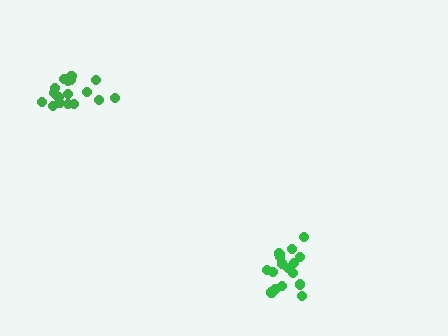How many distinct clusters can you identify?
There are 2 distinct clusters.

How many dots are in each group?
Group 1: 17 dots, Group 2: 17 dots (34 total).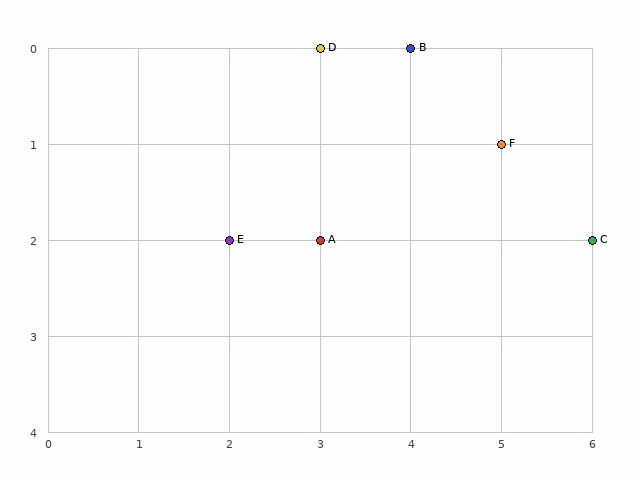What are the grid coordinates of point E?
Point E is at grid coordinates (2, 2).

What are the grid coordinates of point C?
Point C is at grid coordinates (6, 2).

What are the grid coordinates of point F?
Point F is at grid coordinates (5, 1).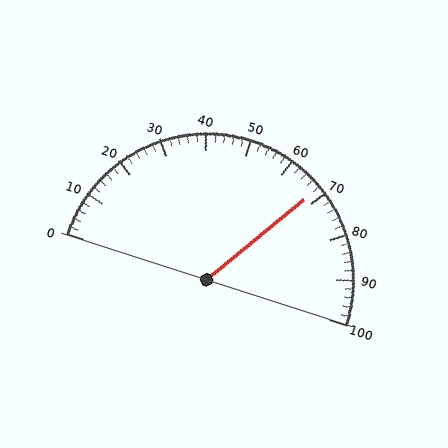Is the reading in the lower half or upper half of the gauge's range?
The reading is in the upper half of the range (0 to 100).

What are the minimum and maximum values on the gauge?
The gauge ranges from 0 to 100.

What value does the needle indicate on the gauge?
The needle indicates approximately 68.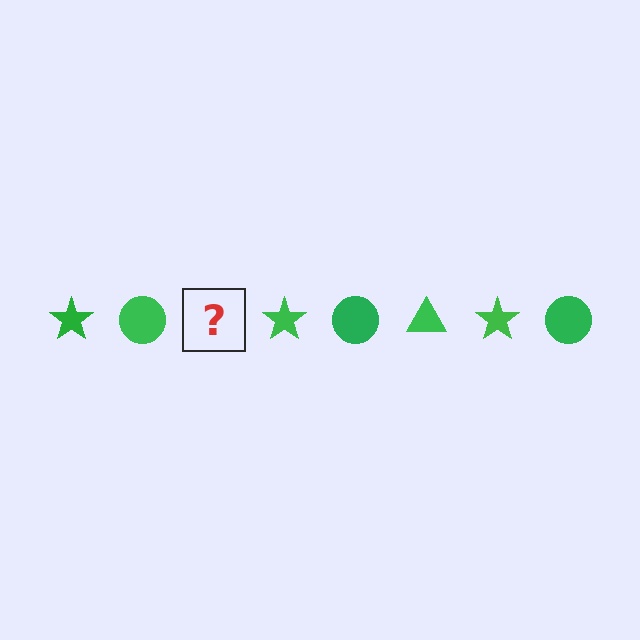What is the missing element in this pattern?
The missing element is a green triangle.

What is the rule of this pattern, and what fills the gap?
The rule is that the pattern cycles through star, circle, triangle shapes in green. The gap should be filled with a green triangle.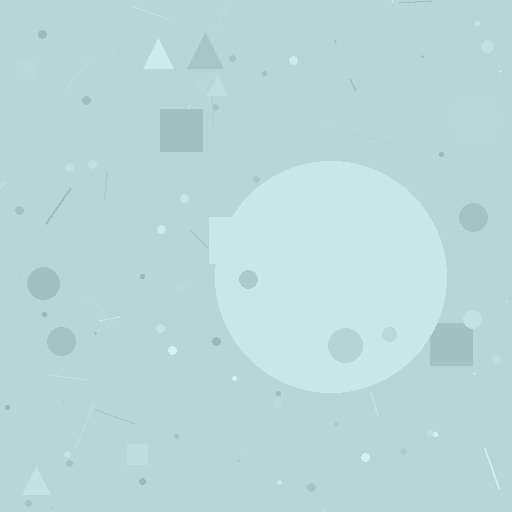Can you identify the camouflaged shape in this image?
The camouflaged shape is a circle.